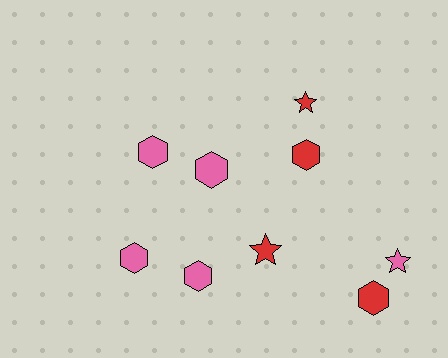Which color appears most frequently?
Pink, with 5 objects.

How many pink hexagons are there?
There are 4 pink hexagons.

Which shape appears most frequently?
Hexagon, with 6 objects.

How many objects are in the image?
There are 9 objects.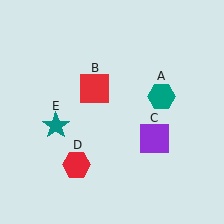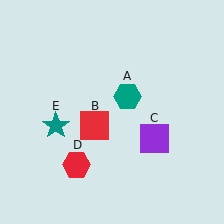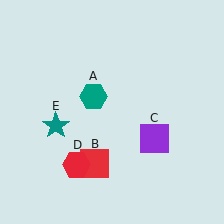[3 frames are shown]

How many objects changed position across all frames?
2 objects changed position: teal hexagon (object A), red square (object B).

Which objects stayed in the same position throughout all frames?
Purple square (object C) and red hexagon (object D) and teal star (object E) remained stationary.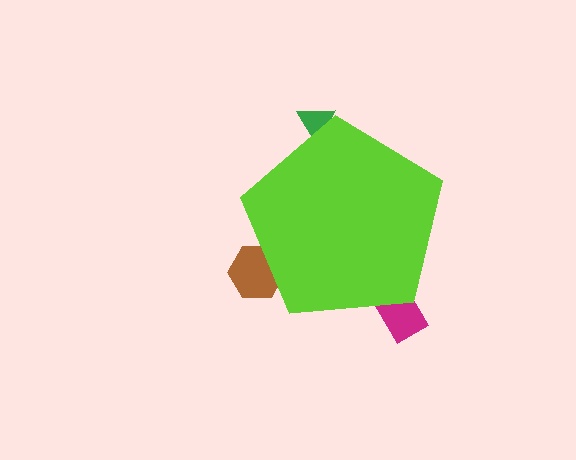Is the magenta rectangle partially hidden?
Yes, the magenta rectangle is partially hidden behind the lime pentagon.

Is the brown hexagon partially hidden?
Yes, the brown hexagon is partially hidden behind the lime pentagon.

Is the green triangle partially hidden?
Yes, the green triangle is partially hidden behind the lime pentagon.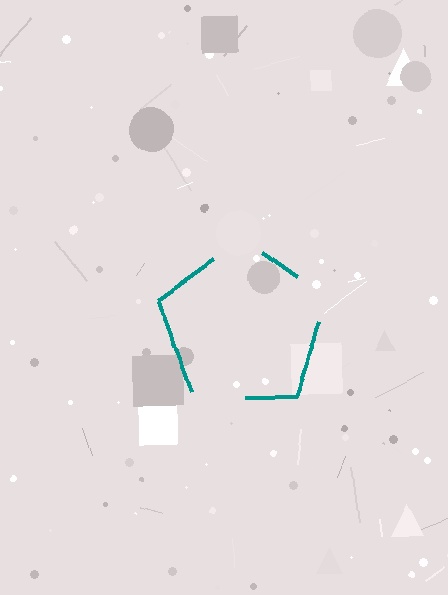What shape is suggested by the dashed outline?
The dashed outline suggests a pentagon.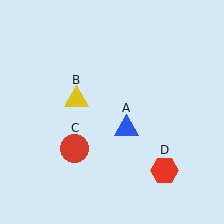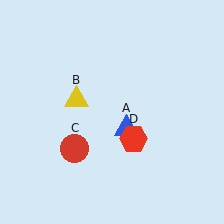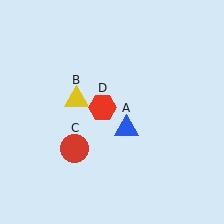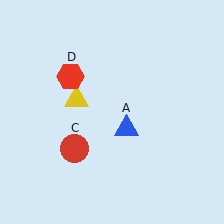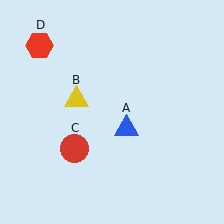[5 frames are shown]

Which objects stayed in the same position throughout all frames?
Blue triangle (object A) and yellow triangle (object B) and red circle (object C) remained stationary.